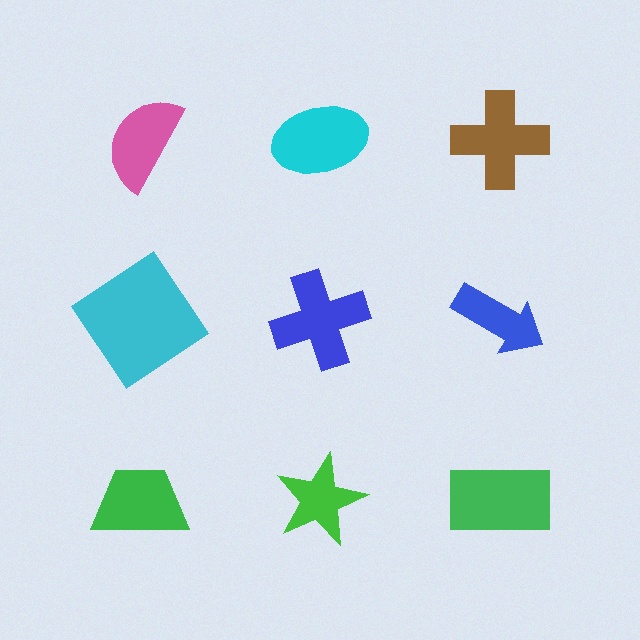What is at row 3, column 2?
A green star.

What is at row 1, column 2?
A cyan ellipse.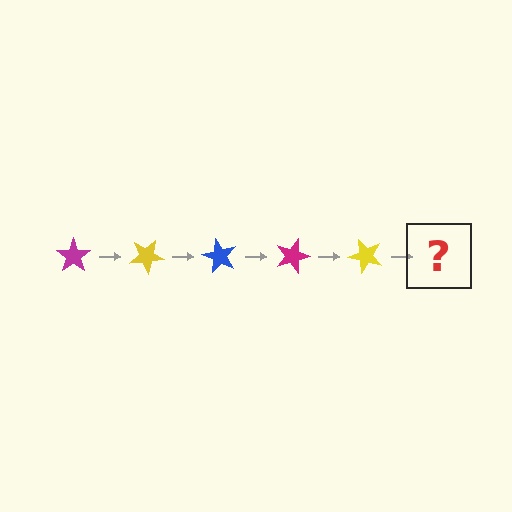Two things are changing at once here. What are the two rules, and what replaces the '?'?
The two rules are that it rotates 30 degrees each step and the color cycles through magenta, yellow, and blue. The '?' should be a blue star, rotated 150 degrees from the start.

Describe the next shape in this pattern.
It should be a blue star, rotated 150 degrees from the start.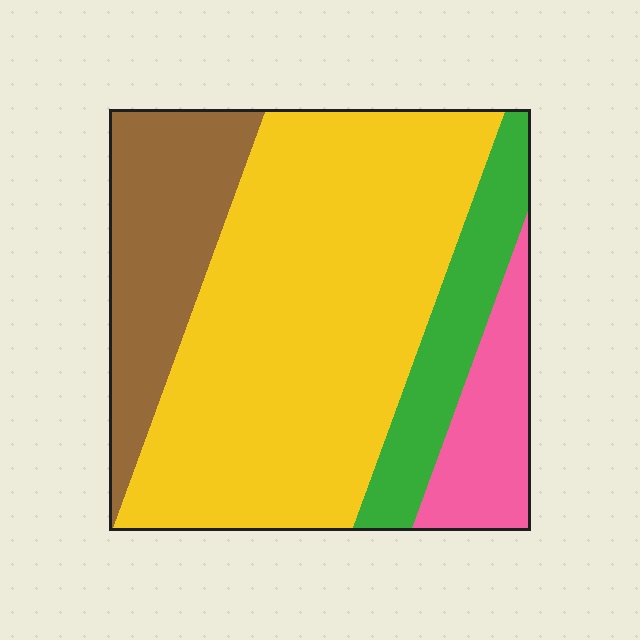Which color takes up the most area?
Yellow, at roughly 55%.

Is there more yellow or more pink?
Yellow.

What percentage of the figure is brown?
Brown covers around 20% of the figure.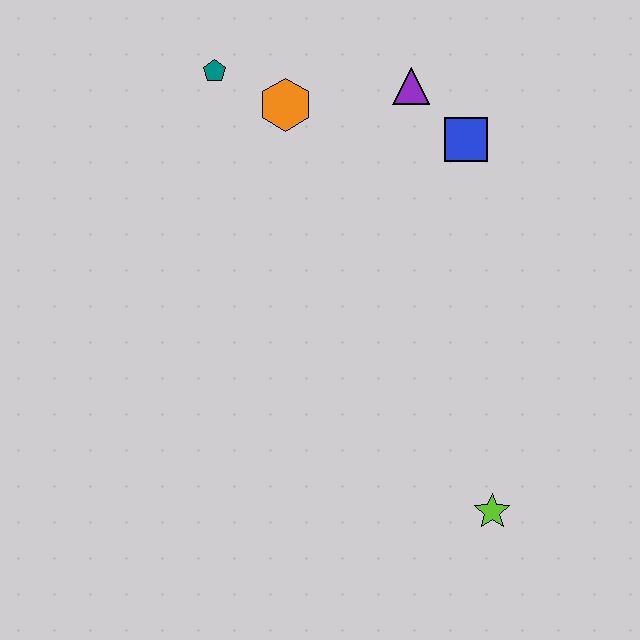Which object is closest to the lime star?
The blue square is closest to the lime star.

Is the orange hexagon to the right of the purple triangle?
No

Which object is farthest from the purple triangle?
The lime star is farthest from the purple triangle.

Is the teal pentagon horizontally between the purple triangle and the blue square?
No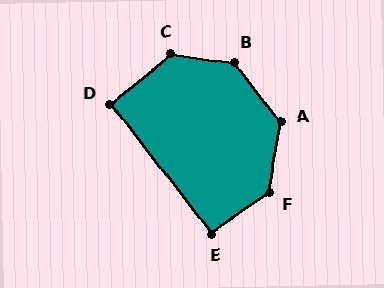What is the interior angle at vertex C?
Approximately 134 degrees (obtuse).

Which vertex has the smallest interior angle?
D, at approximately 90 degrees.